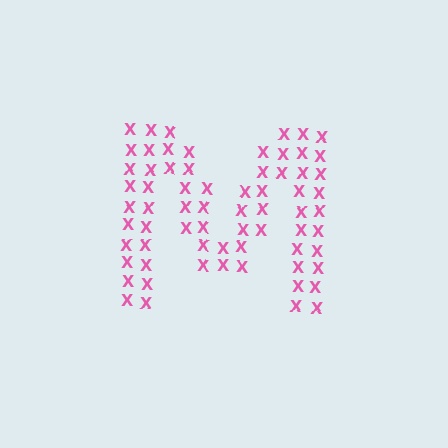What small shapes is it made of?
It is made of small letter X's.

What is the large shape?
The large shape is the letter M.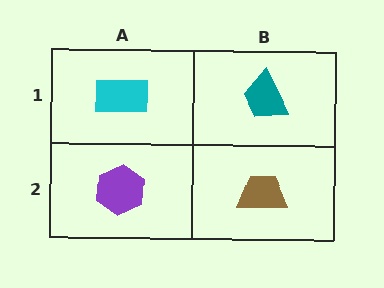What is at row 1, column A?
A cyan rectangle.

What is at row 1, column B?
A teal trapezoid.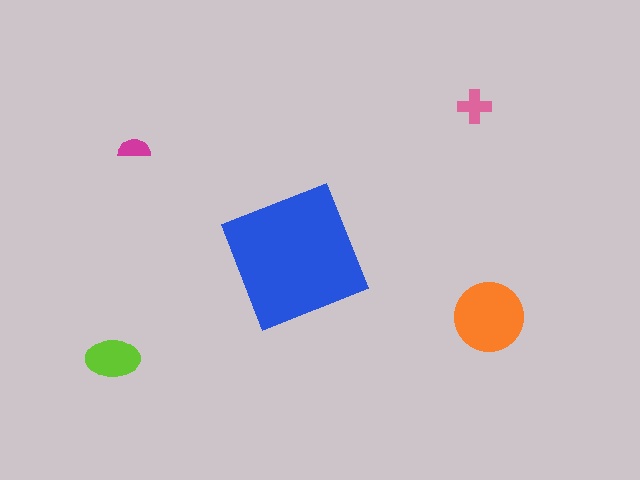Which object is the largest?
The blue square.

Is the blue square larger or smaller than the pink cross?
Larger.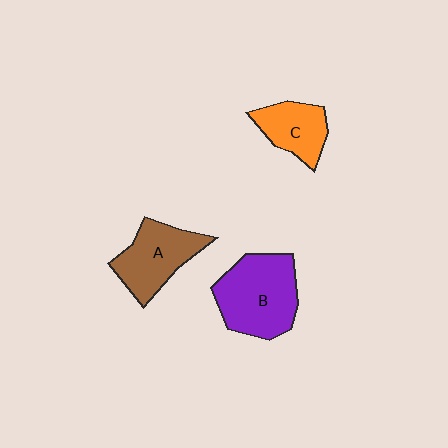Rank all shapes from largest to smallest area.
From largest to smallest: B (purple), A (brown), C (orange).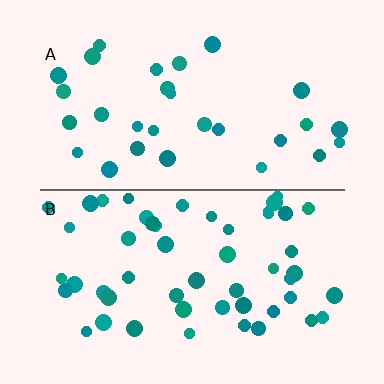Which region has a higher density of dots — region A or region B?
B (the bottom).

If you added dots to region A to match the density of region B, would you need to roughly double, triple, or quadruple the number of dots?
Approximately double.